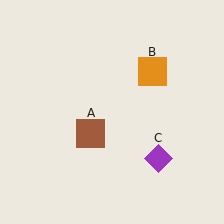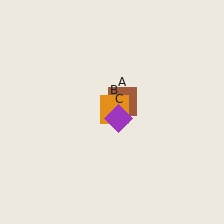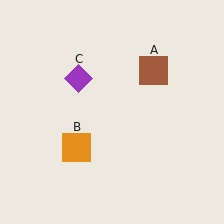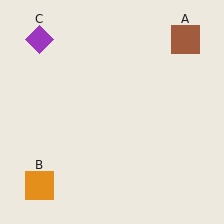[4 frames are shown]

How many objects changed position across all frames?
3 objects changed position: brown square (object A), orange square (object B), purple diamond (object C).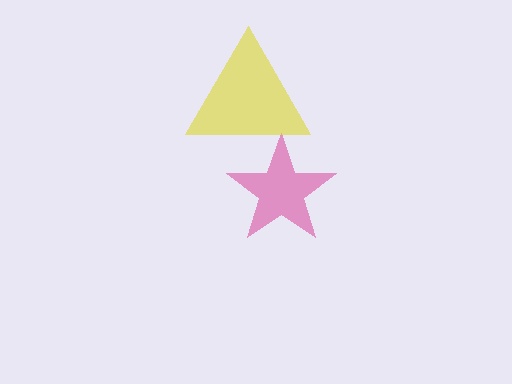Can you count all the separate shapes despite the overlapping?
Yes, there are 2 separate shapes.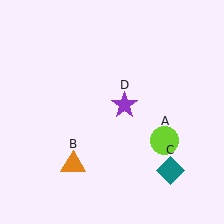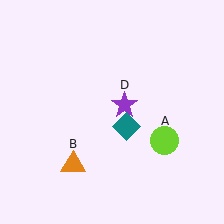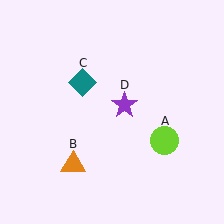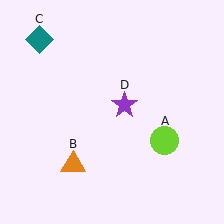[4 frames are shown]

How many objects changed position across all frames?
1 object changed position: teal diamond (object C).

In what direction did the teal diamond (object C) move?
The teal diamond (object C) moved up and to the left.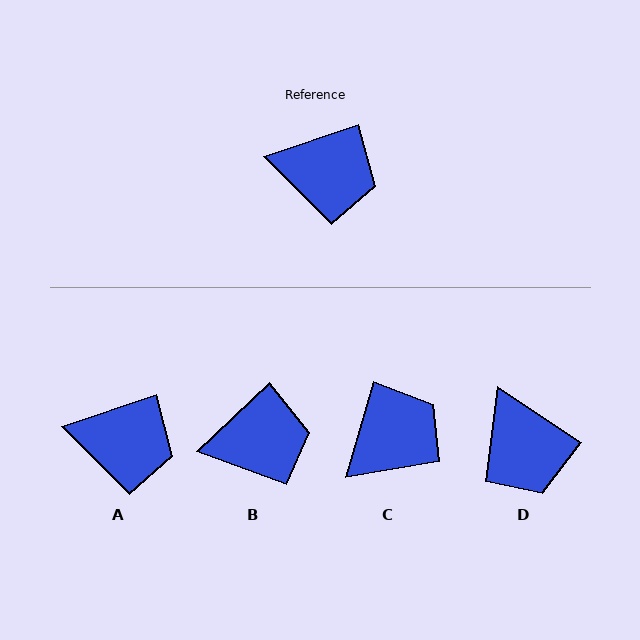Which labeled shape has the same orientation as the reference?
A.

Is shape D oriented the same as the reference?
No, it is off by about 53 degrees.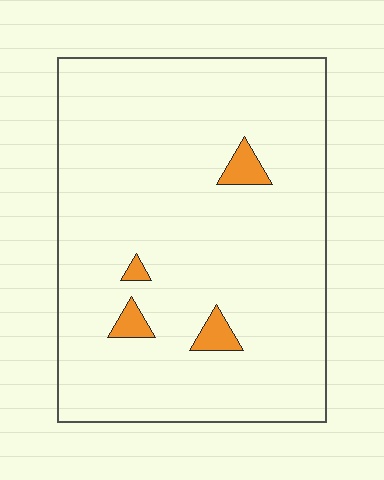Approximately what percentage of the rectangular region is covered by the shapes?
Approximately 5%.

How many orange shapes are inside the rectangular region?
4.